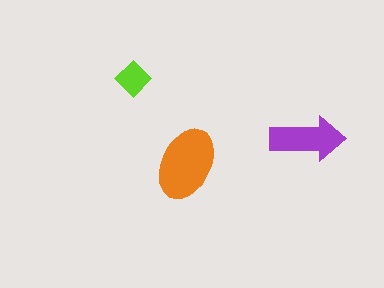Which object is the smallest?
The lime diamond.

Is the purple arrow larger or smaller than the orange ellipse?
Smaller.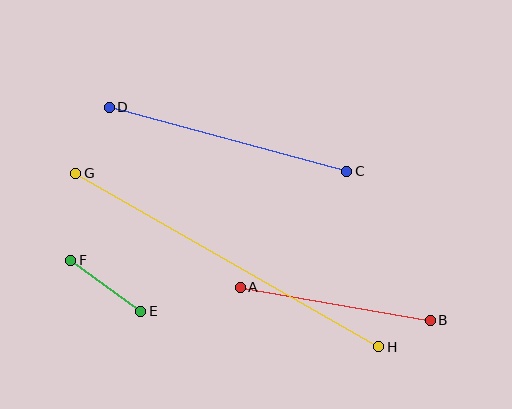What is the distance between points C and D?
The distance is approximately 246 pixels.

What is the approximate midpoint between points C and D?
The midpoint is at approximately (228, 139) pixels.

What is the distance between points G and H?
The distance is approximately 349 pixels.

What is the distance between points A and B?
The distance is approximately 193 pixels.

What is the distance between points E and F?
The distance is approximately 87 pixels.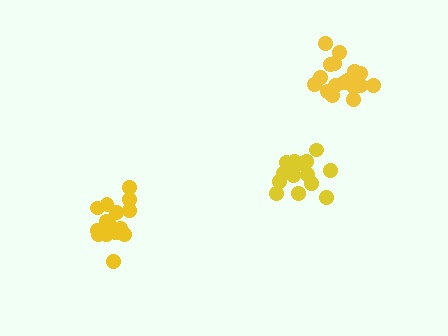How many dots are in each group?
Group 1: 15 dots, Group 2: 17 dots, Group 3: 18 dots (50 total).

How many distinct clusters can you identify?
There are 3 distinct clusters.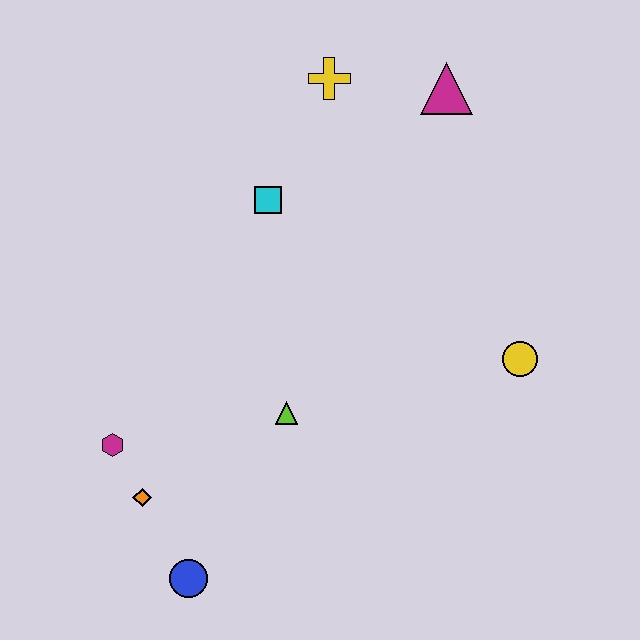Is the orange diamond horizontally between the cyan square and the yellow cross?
No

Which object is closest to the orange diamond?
The magenta hexagon is closest to the orange diamond.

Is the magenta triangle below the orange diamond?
No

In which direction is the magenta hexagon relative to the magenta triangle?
The magenta hexagon is below the magenta triangle.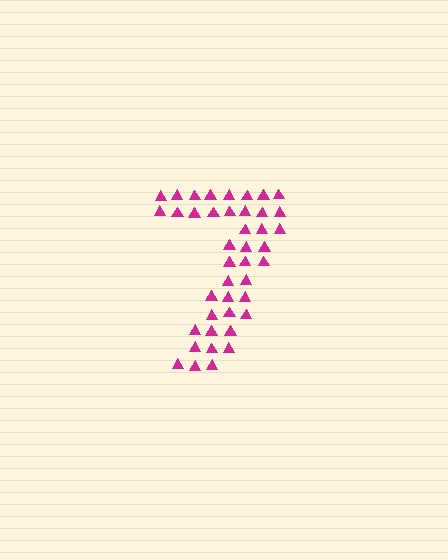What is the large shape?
The large shape is the digit 7.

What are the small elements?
The small elements are triangles.